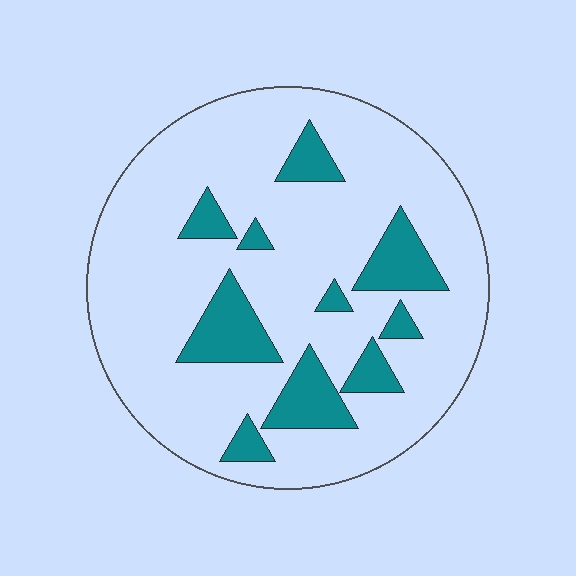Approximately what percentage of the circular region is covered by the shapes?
Approximately 20%.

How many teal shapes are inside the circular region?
10.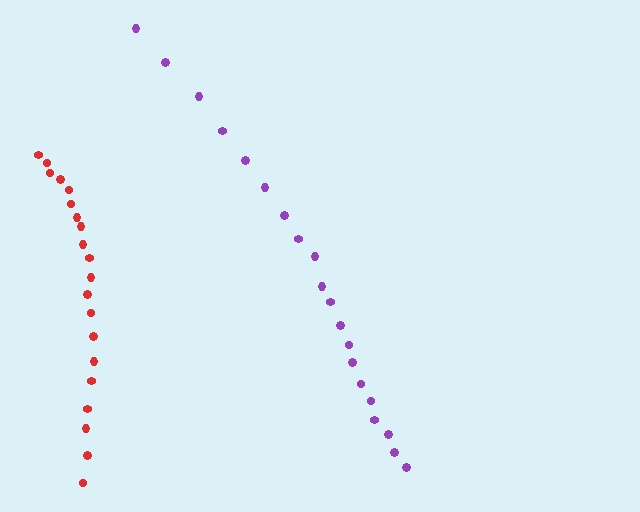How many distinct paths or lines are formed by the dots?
There are 2 distinct paths.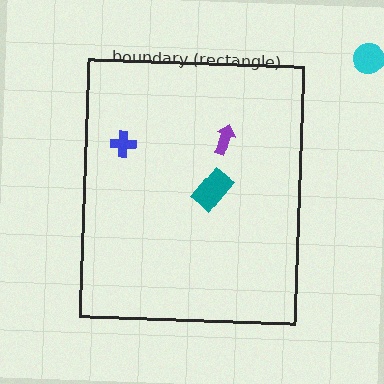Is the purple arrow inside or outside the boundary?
Inside.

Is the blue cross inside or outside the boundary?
Inside.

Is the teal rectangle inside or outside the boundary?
Inside.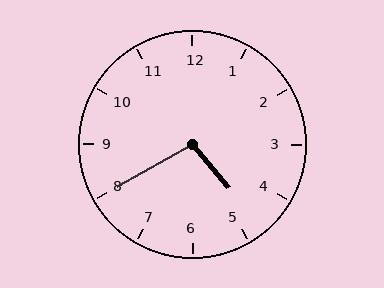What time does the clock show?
4:40.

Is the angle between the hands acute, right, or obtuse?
It is obtuse.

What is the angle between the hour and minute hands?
Approximately 100 degrees.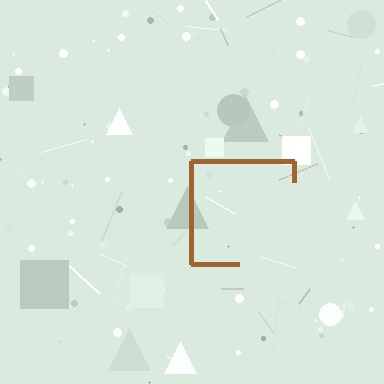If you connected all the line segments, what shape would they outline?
They would outline a square.